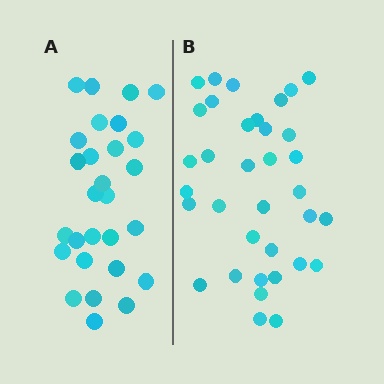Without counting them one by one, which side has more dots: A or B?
Region B (the right region) has more dots.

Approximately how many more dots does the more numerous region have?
Region B has roughly 8 or so more dots than region A.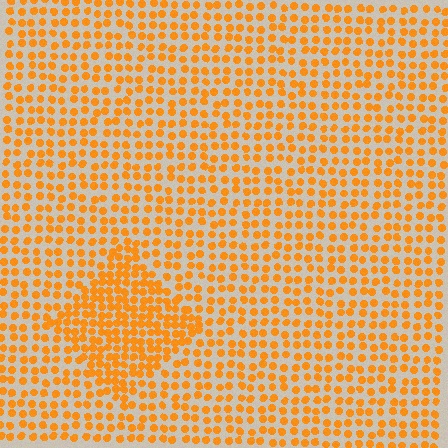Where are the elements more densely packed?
The elements are more densely packed inside the diamond boundary.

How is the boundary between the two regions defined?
The boundary is defined by a change in element density (approximately 1.7x ratio). All elements are the same color, size, and shape.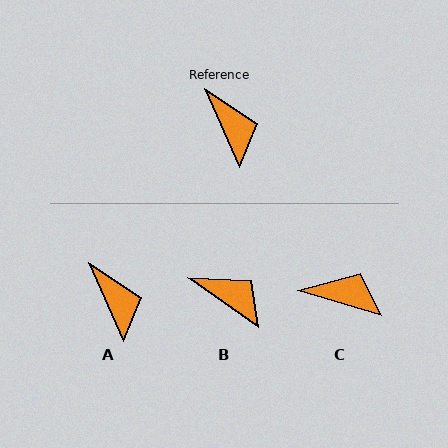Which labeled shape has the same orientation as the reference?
A.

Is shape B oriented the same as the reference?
No, it is off by about 31 degrees.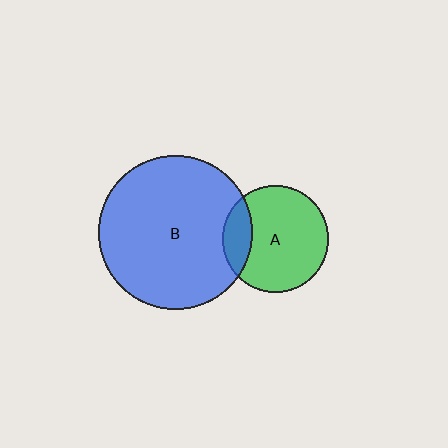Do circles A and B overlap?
Yes.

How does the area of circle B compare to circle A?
Approximately 2.1 times.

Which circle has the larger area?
Circle B (blue).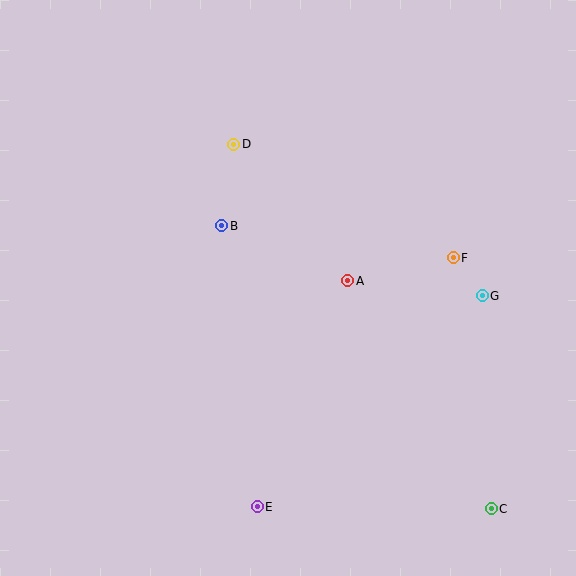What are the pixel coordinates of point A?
Point A is at (348, 281).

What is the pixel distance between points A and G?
The distance between A and G is 135 pixels.